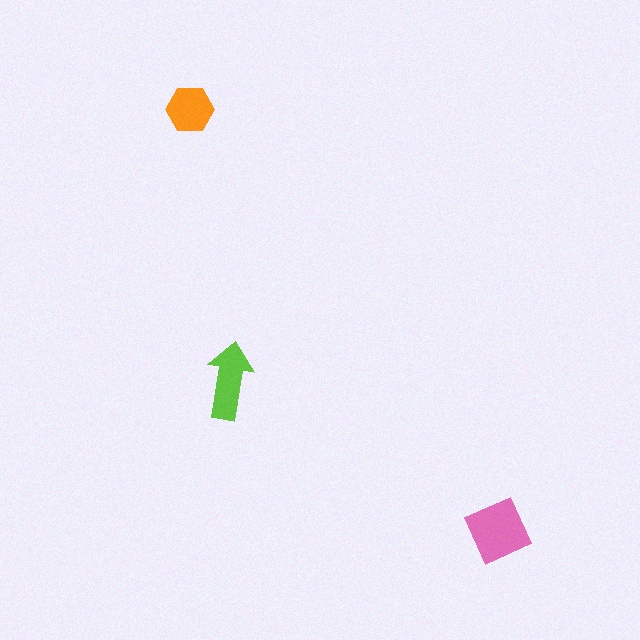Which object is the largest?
The pink square.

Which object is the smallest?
The orange hexagon.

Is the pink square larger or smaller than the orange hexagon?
Larger.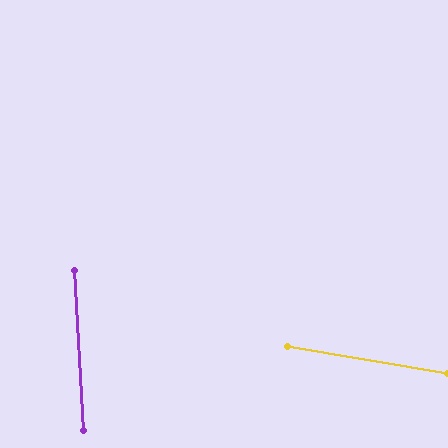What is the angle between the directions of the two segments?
Approximately 77 degrees.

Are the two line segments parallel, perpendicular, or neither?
Neither parallel nor perpendicular — they differ by about 77°.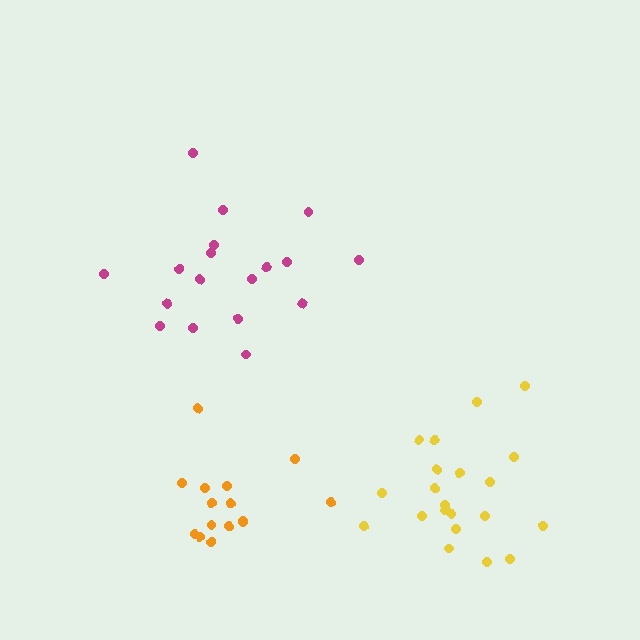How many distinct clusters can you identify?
There are 3 distinct clusters.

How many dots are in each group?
Group 1: 18 dots, Group 2: 15 dots, Group 3: 21 dots (54 total).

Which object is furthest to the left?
The orange cluster is leftmost.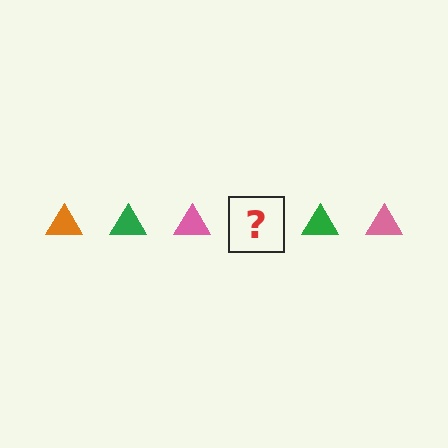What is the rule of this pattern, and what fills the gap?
The rule is that the pattern cycles through orange, green, pink triangles. The gap should be filled with an orange triangle.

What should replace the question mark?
The question mark should be replaced with an orange triangle.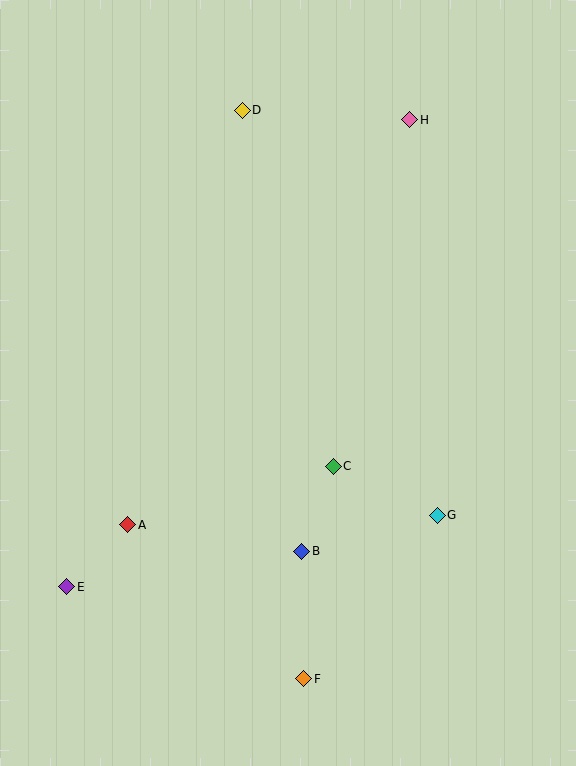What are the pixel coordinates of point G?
Point G is at (437, 515).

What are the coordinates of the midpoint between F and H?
The midpoint between F and H is at (357, 399).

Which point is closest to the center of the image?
Point C at (333, 466) is closest to the center.